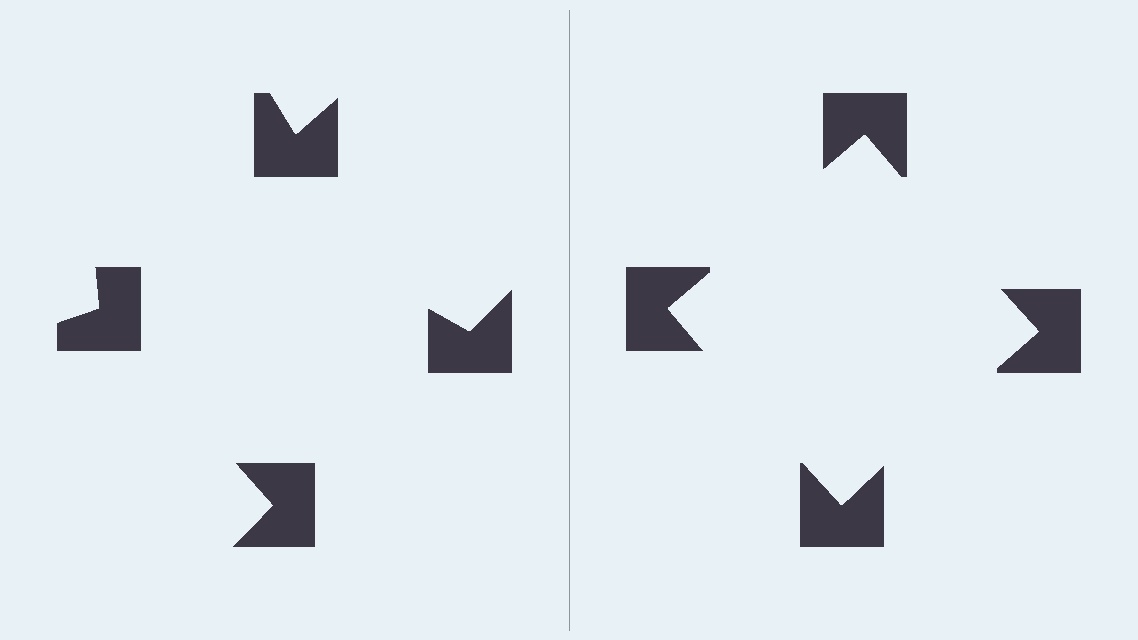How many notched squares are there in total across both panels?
8 — 4 on each side.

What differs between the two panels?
The notched squares are positioned identically on both sides; only the wedge orientations differ. On the right they align to a square; on the left they are misaligned.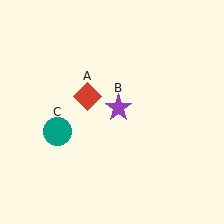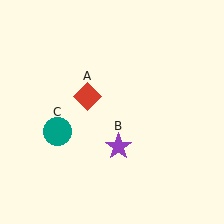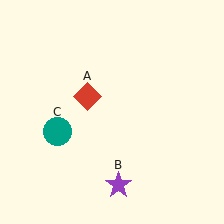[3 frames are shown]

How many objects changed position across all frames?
1 object changed position: purple star (object B).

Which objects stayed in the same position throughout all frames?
Red diamond (object A) and teal circle (object C) remained stationary.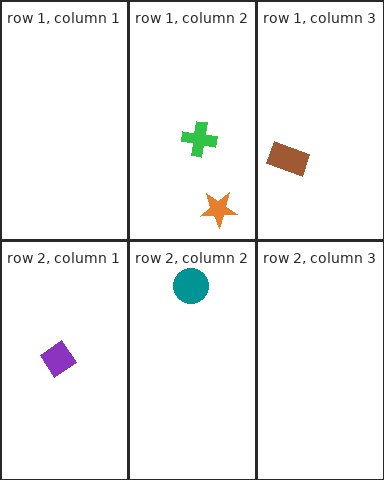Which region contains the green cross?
The row 1, column 2 region.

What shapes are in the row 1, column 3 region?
The brown rectangle.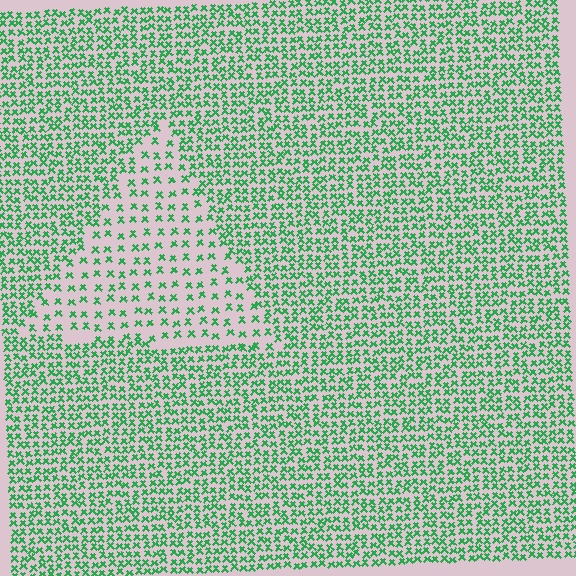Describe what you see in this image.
The image contains small green elements arranged at two different densities. A triangle-shaped region is visible where the elements are less densely packed than the surrounding area.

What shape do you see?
I see a triangle.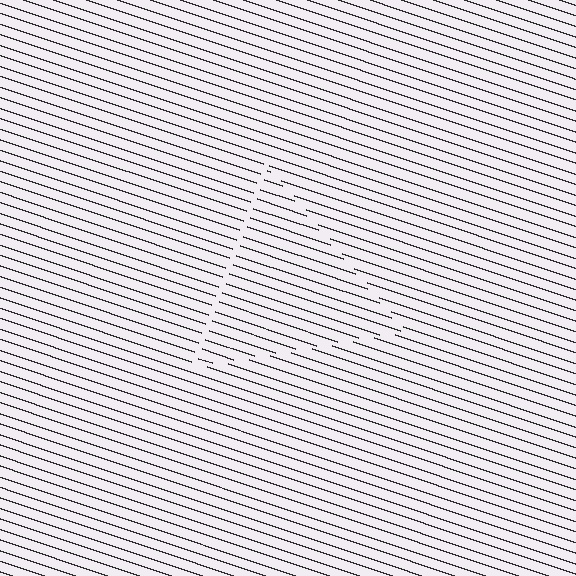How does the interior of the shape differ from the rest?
The interior of the shape contains the same grating, shifted by half a period — the contour is defined by the phase discontinuity where line-ends from the inner and outer gratings abut.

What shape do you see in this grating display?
An illusory triangle. The interior of the shape contains the same grating, shifted by half a period — the contour is defined by the phase discontinuity where line-ends from the inner and outer gratings abut.